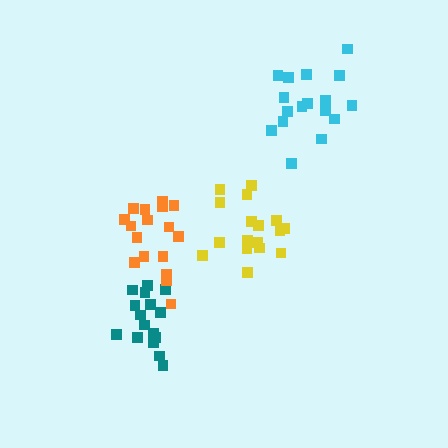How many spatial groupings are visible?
There are 4 spatial groupings.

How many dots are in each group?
Group 1: 16 dots, Group 2: 17 dots, Group 3: 17 dots, Group 4: 17 dots (67 total).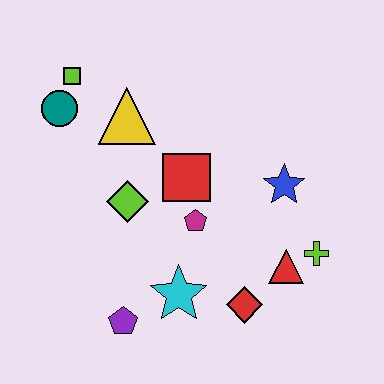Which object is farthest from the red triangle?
The lime square is farthest from the red triangle.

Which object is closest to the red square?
The magenta pentagon is closest to the red square.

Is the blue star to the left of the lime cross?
Yes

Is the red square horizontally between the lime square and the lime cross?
Yes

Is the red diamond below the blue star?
Yes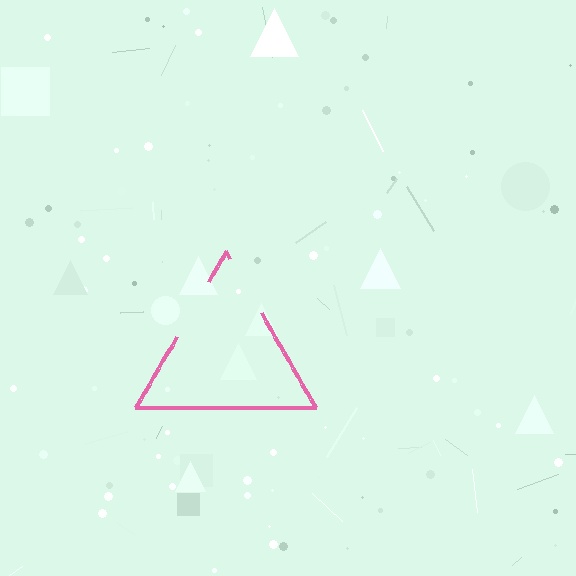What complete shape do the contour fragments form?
The contour fragments form a triangle.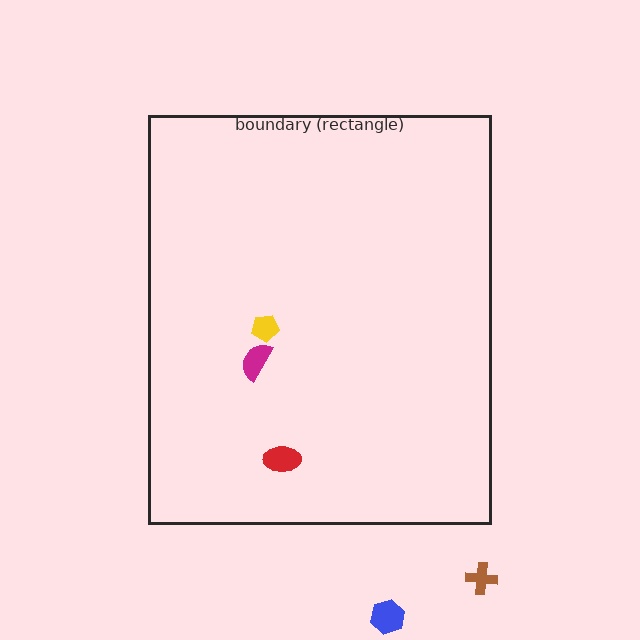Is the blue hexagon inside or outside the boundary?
Outside.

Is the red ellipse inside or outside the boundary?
Inside.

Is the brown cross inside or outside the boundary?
Outside.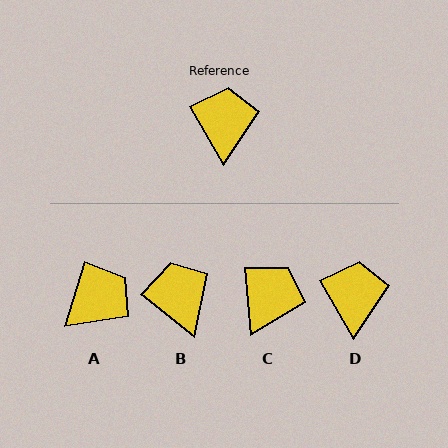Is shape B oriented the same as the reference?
No, it is off by about 22 degrees.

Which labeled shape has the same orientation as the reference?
D.